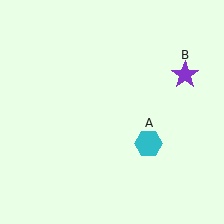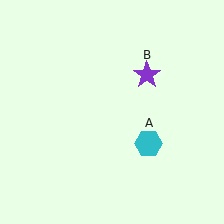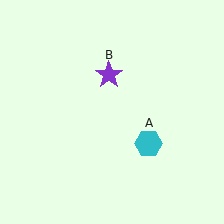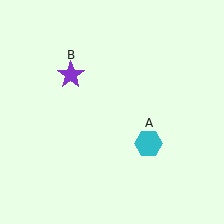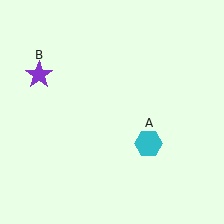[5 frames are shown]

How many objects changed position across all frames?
1 object changed position: purple star (object B).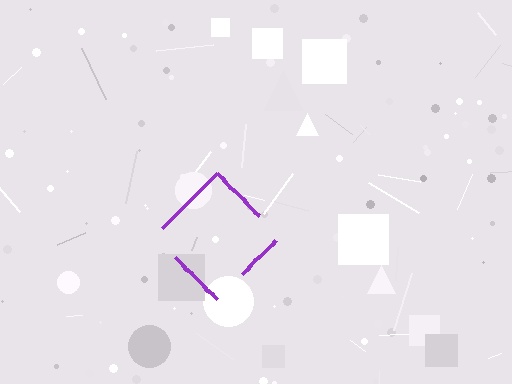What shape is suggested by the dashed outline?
The dashed outline suggests a diamond.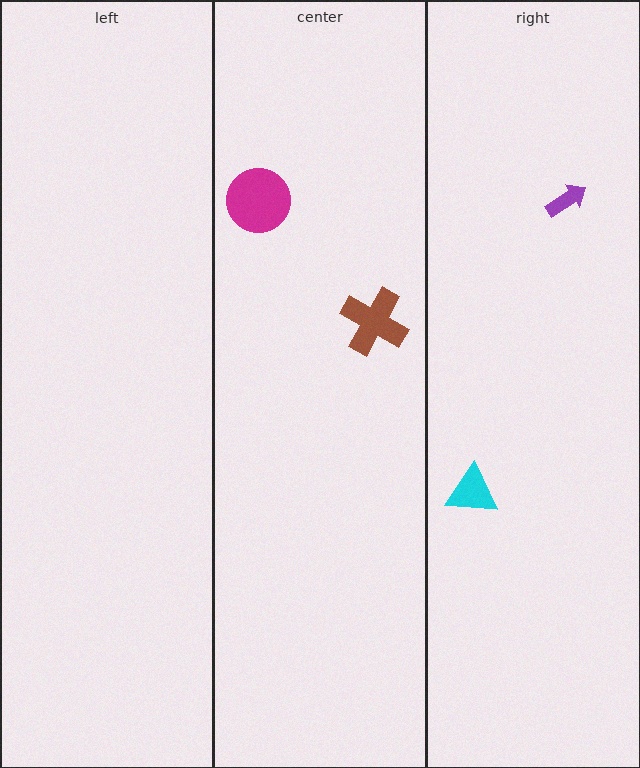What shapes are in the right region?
The cyan triangle, the purple arrow.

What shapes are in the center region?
The brown cross, the magenta circle.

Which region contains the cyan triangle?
The right region.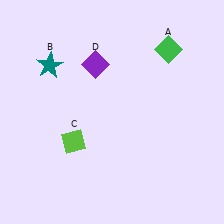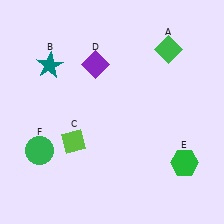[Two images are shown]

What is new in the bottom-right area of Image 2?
A green hexagon (E) was added in the bottom-right area of Image 2.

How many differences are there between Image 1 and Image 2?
There are 2 differences between the two images.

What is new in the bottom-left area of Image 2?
A green circle (F) was added in the bottom-left area of Image 2.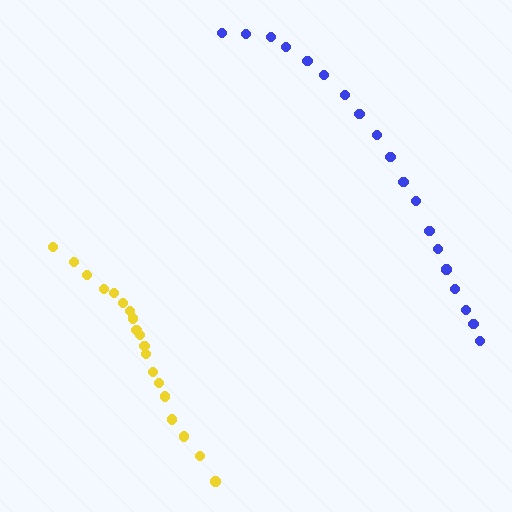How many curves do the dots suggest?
There are 2 distinct paths.